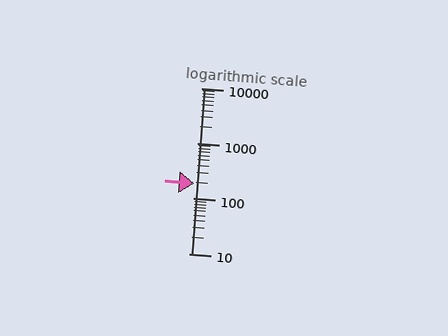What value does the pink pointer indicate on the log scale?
The pointer indicates approximately 190.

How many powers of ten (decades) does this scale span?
The scale spans 3 decades, from 10 to 10000.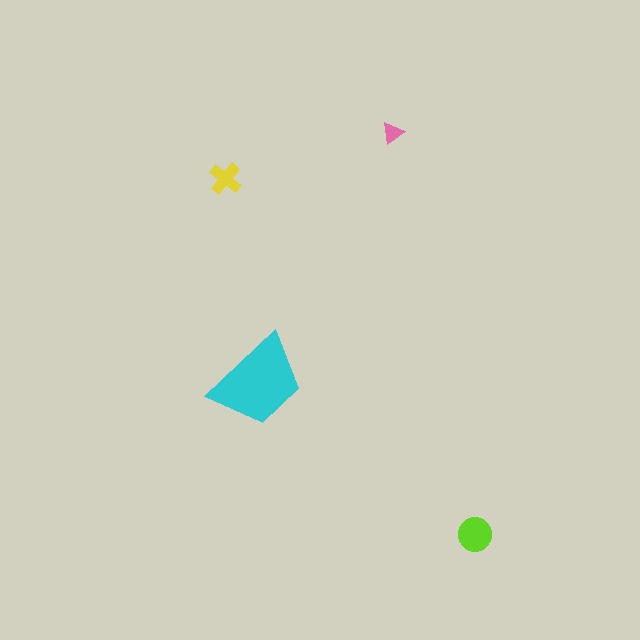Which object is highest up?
The pink triangle is topmost.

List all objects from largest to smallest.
The cyan trapezoid, the lime circle, the yellow cross, the pink triangle.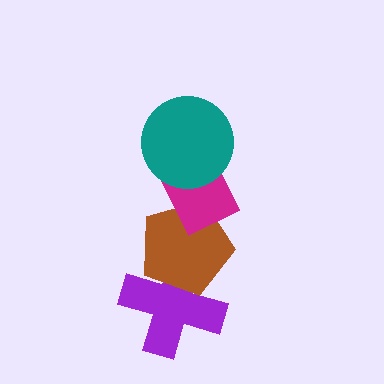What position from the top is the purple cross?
The purple cross is 4th from the top.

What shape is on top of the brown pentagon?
The magenta rectangle is on top of the brown pentagon.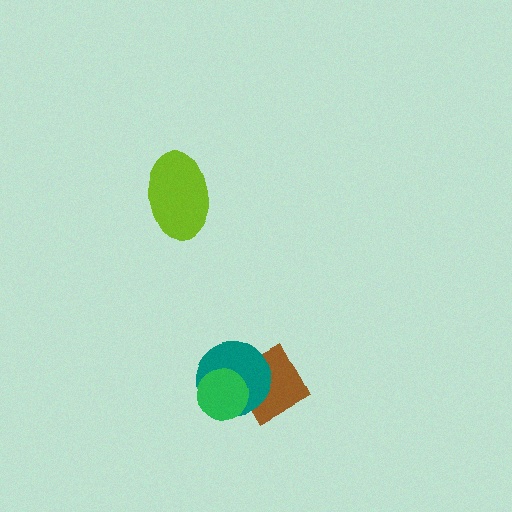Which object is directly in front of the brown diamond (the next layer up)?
The teal circle is directly in front of the brown diamond.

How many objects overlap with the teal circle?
2 objects overlap with the teal circle.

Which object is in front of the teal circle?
The green circle is in front of the teal circle.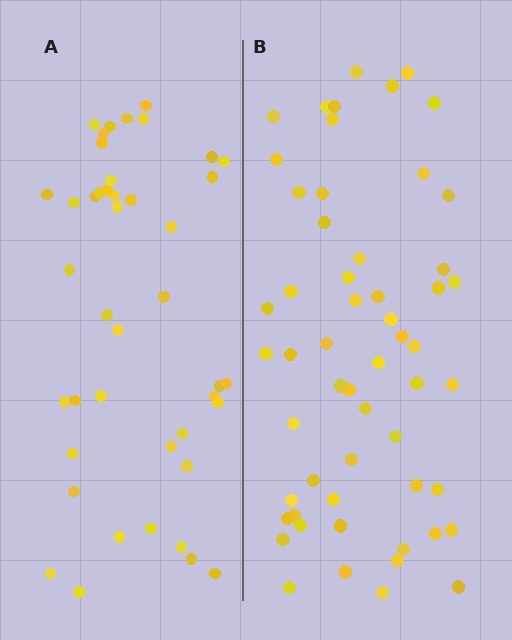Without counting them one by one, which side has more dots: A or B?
Region B (the right region) has more dots.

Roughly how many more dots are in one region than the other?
Region B has approximately 15 more dots than region A.